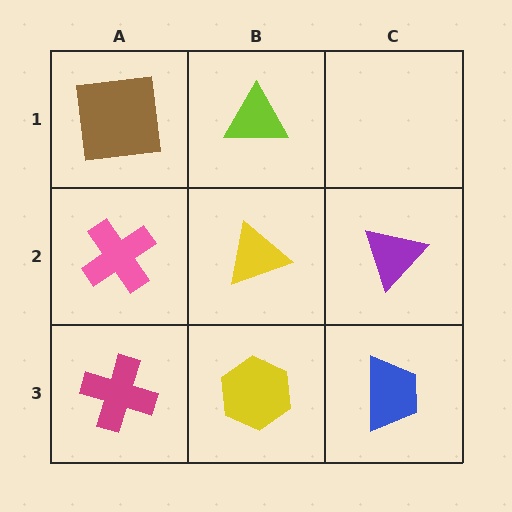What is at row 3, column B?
A yellow hexagon.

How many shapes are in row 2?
3 shapes.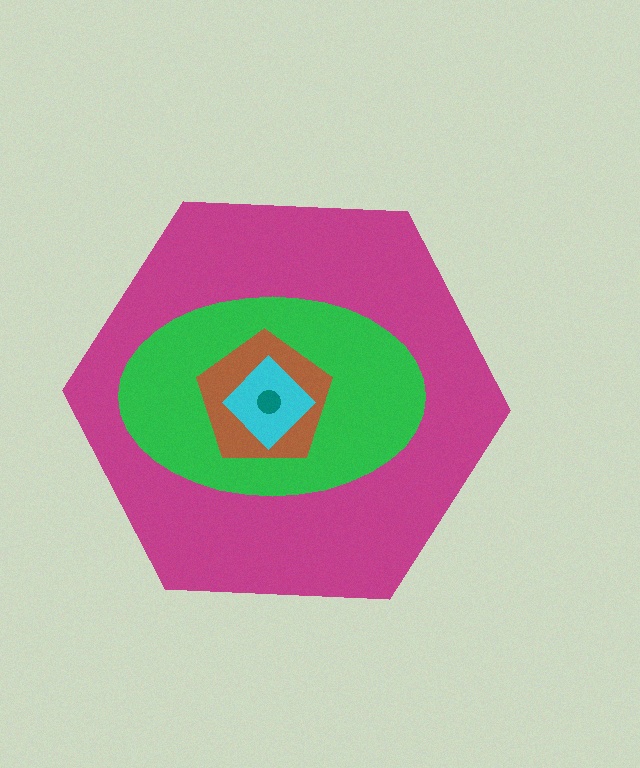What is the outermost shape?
The magenta hexagon.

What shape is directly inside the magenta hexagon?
The green ellipse.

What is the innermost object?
The teal circle.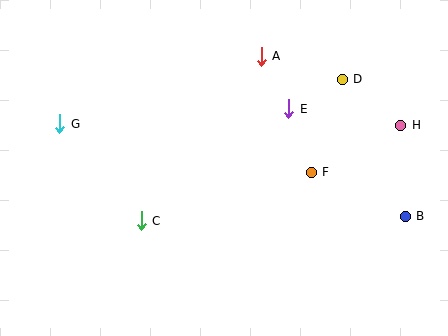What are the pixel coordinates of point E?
Point E is at (289, 109).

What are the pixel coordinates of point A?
Point A is at (261, 56).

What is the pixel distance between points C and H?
The distance between C and H is 276 pixels.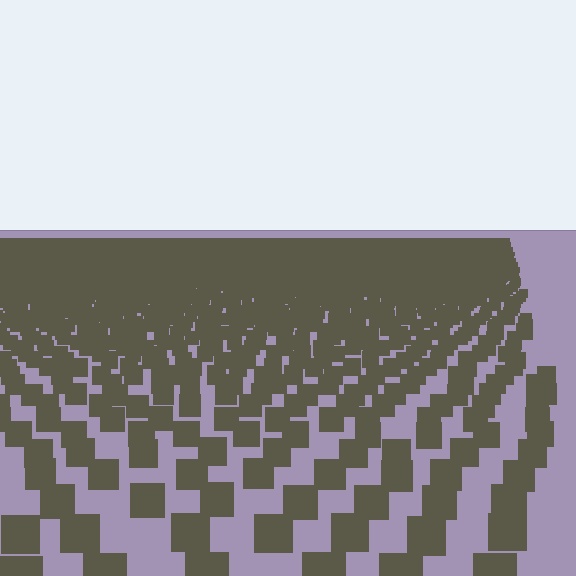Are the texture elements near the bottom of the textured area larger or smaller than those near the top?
Larger. Near the bottom, elements are closer to the viewer and appear at a bigger on-screen size.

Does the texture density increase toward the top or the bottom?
Density increases toward the top.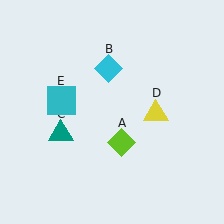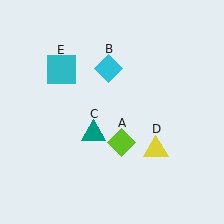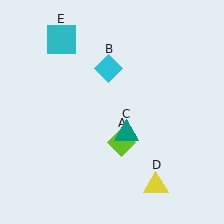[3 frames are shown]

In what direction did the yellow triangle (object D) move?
The yellow triangle (object D) moved down.